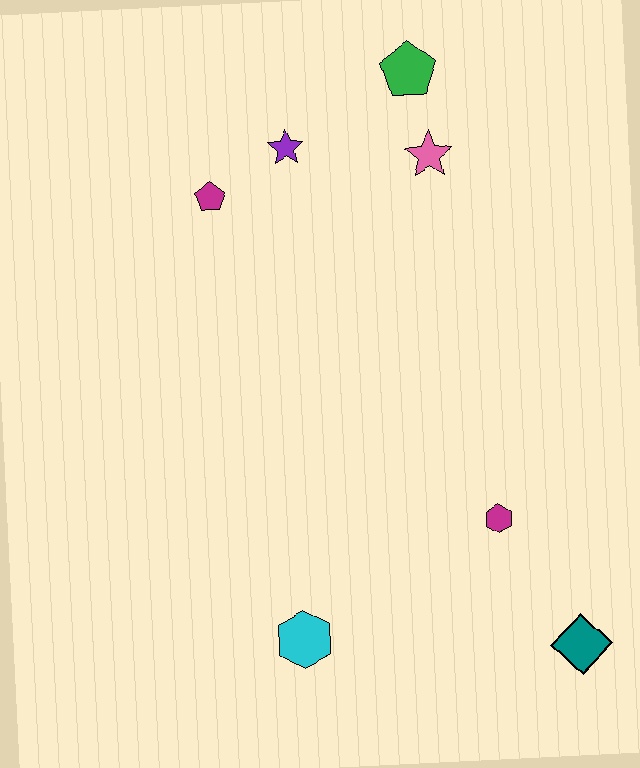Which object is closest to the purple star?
The magenta pentagon is closest to the purple star.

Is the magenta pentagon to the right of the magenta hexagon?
No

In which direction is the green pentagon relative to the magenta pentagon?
The green pentagon is to the right of the magenta pentagon.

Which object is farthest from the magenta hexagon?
The green pentagon is farthest from the magenta hexagon.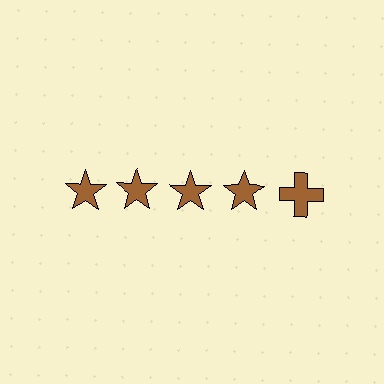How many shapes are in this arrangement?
There are 5 shapes arranged in a grid pattern.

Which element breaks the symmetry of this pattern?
The brown cross in the top row, rightmost column breaks the symmetry. All other shapes are brown stars.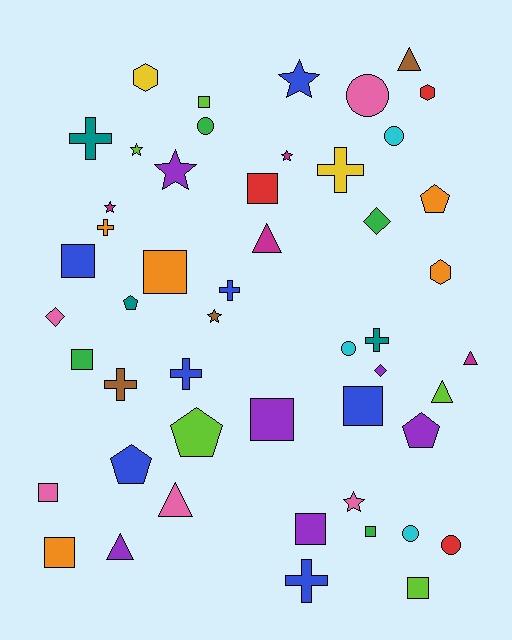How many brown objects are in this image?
There are 3 brown objects.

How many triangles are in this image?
There are 6 triangles.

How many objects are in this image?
There are 50 objects.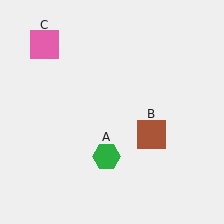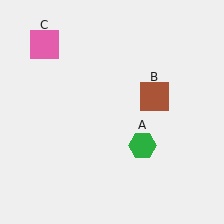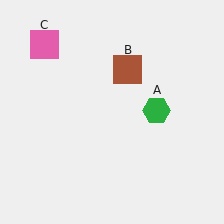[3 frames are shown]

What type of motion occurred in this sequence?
The green hexagon (object A), brown square (object B) rotated counterclockwise around the center of the scene.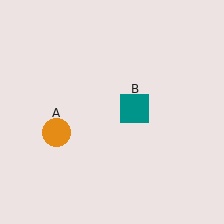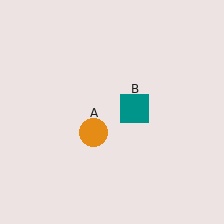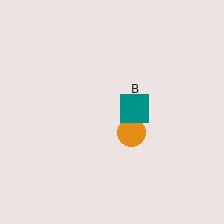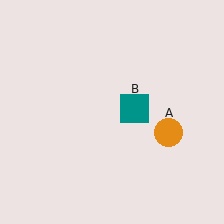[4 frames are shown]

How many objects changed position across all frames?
1 object changed position: orange circle (object A).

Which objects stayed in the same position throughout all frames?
Teal square (object B) remained stationary.